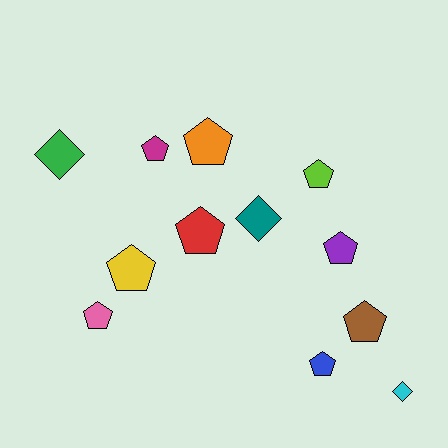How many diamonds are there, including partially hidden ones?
There are 3 diamonds.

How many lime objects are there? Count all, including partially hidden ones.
There is 1 lime object.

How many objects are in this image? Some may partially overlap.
There are 12 objects.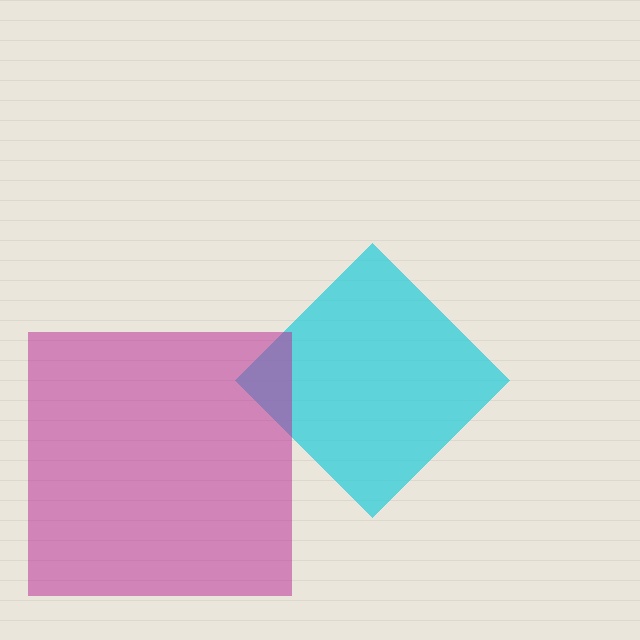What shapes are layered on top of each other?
The layered shapes are: a cyan diamond, a magenta square.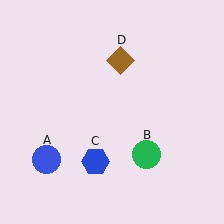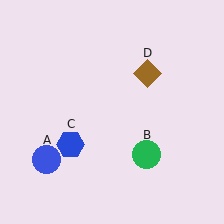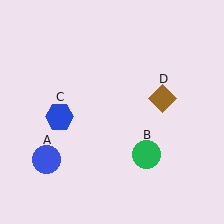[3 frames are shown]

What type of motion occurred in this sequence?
The blue hexagon (object C), brown diamond (object D) rotated clockwise around the center of the scene.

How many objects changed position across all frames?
2 objects changed position: blue hexagon (object C), brown diamond (object D).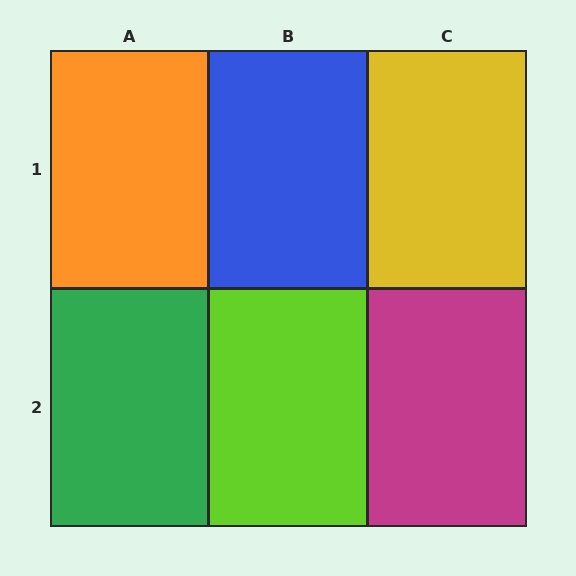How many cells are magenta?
1 cell is magenta.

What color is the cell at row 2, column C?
Magenta.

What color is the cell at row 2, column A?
Green.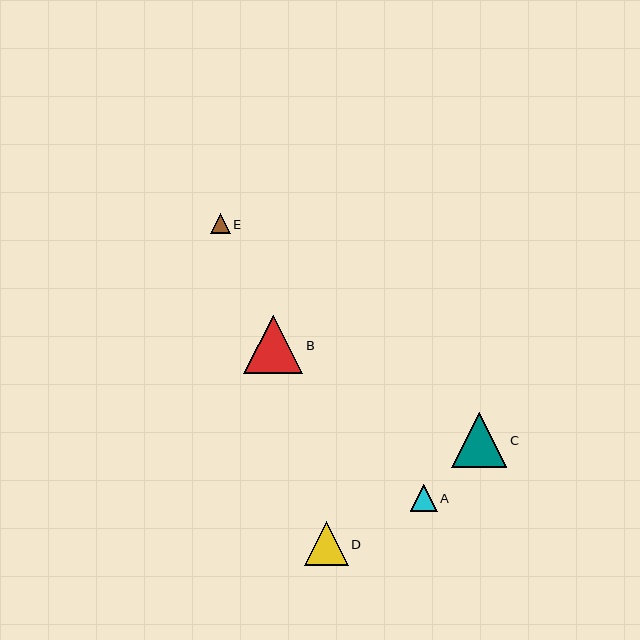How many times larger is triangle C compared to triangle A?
Triangle C is approximately 2.0 times the size of triangle A.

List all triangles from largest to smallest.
From largest to smallest: B, C, D, A, E.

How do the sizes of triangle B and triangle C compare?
Triangle B and triangle C are approximately the same size.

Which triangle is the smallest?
Triangle E is the smallest with a size of approximately 20 pixels.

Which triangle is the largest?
Triangle B is the largest with a size of approximately 59 pixels.